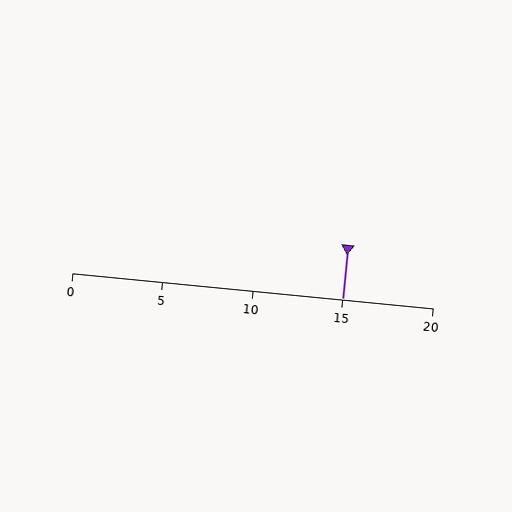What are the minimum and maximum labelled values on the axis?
The axis runs from 0 to 20.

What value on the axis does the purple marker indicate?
The marker indicates approximately 15.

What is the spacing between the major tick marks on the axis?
The major ticks are spaced 5 apart.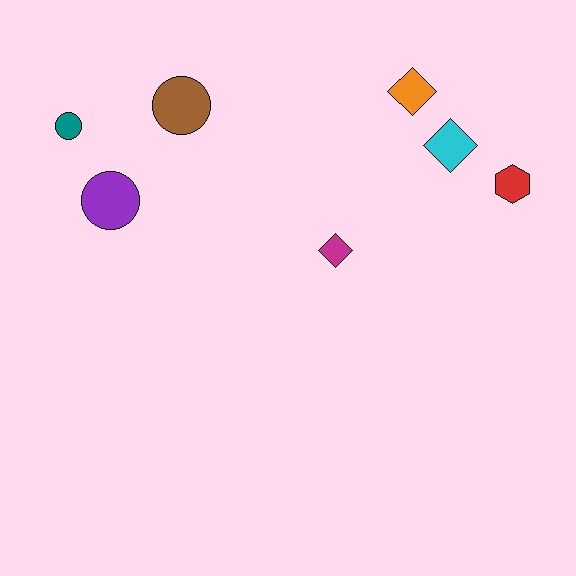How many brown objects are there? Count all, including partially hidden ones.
There is 1 brown object.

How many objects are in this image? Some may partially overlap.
There are 7 objects.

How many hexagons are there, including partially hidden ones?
There is 1 hexagon.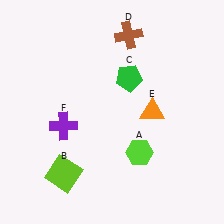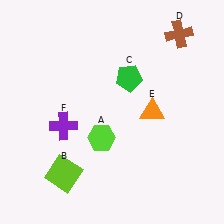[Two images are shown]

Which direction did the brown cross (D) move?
The brown cross (D) moved right.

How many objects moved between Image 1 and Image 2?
2 objects moved between the two images.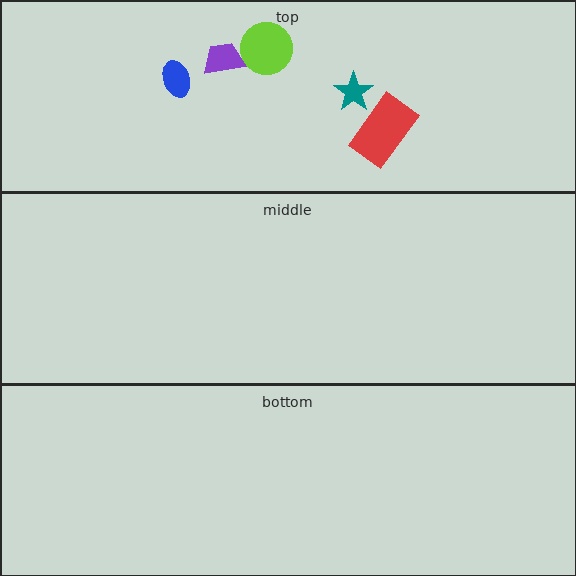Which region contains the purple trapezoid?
The top region.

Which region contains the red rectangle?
The top region.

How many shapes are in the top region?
5.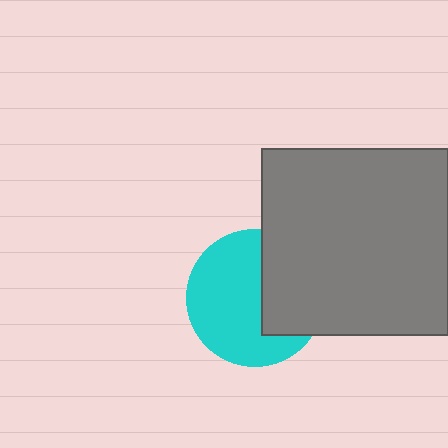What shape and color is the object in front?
The object in front is a gray square.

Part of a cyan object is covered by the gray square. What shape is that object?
It is a circle.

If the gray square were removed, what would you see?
You would see the complete cyan circle.